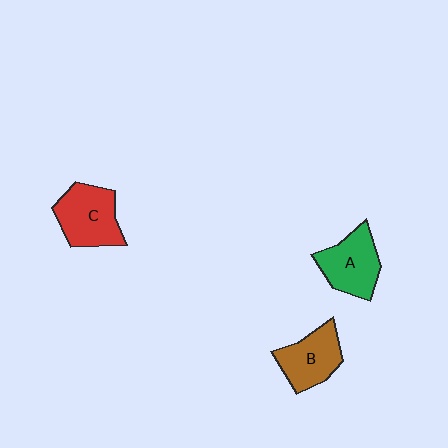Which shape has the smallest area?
Shape B (brown).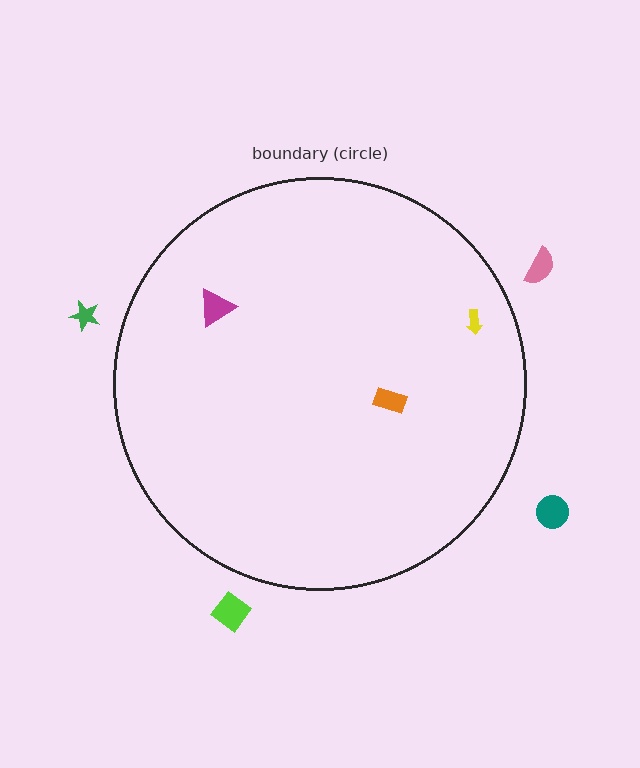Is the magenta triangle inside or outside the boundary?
Inside.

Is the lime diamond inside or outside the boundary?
Outside.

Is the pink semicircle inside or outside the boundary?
Outside.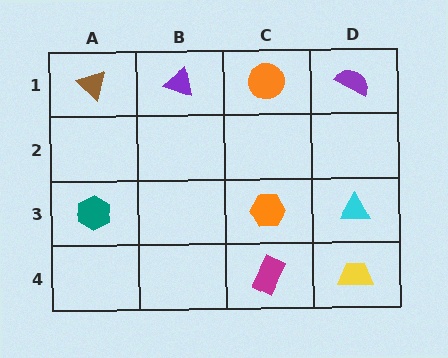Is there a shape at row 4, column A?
No, that cell is empty.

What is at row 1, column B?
A purple triangle.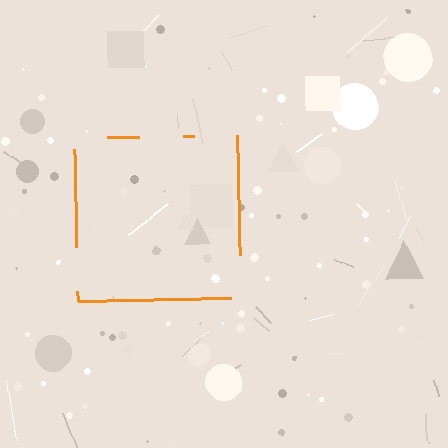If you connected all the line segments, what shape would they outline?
They would outline a square.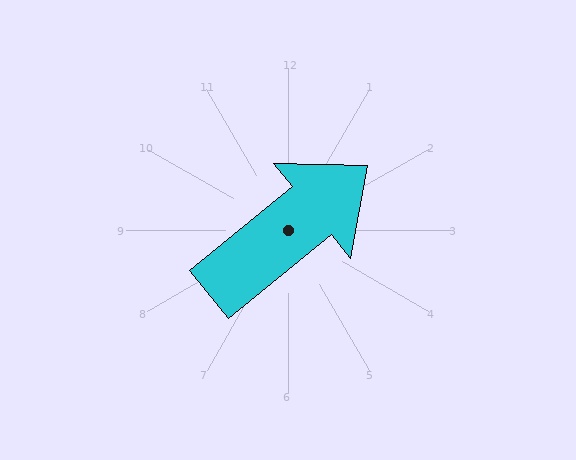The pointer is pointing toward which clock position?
Roughly 2 o'clock.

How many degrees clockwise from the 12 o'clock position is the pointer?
Approximately 51 degrees.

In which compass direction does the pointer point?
Northeast.